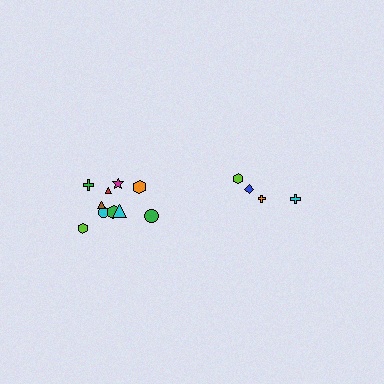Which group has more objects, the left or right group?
The left group.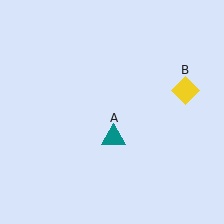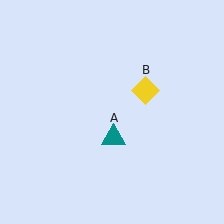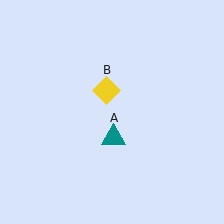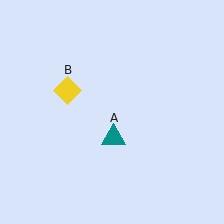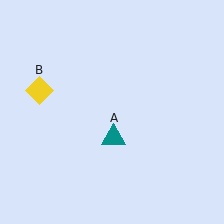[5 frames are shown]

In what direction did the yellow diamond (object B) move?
The yellow diamond (object B) moved left.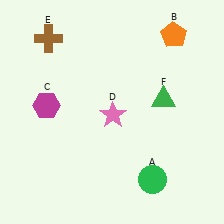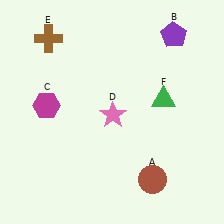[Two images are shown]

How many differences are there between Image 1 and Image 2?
There are 2 differences between the two images.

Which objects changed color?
A changed from green to brown. B changed from orange to purple.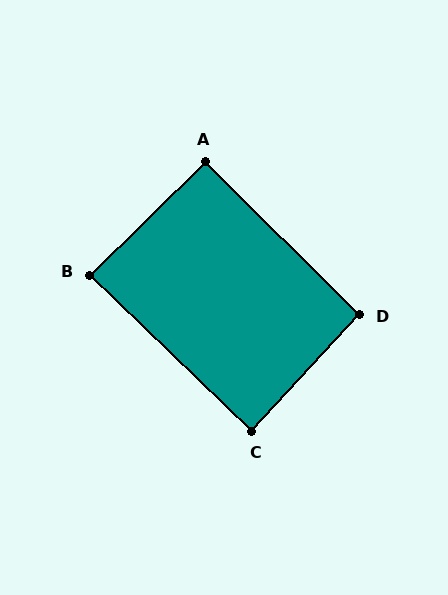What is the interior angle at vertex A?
Approximately 91 degrees (approximately right).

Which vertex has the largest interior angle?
D, at approximately 92 degrees.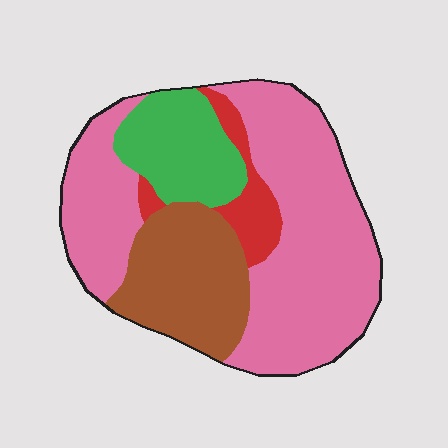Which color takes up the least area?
Red, at roughly 10%.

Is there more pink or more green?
Pink.